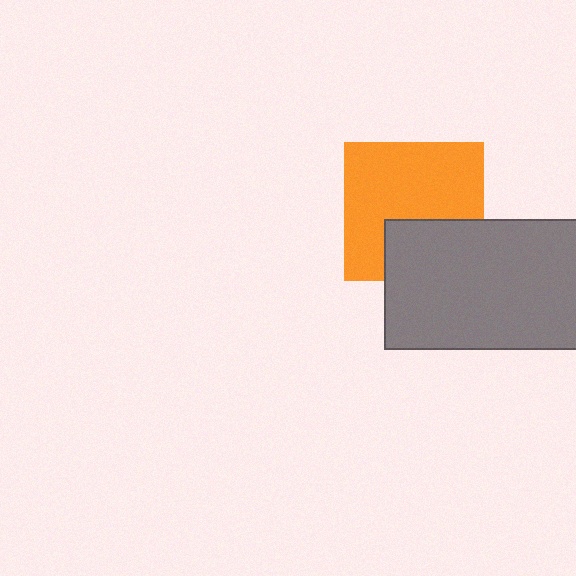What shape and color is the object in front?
The object in front is a gray rectangle.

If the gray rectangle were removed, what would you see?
You would see the complete orange square.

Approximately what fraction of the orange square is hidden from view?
Roughly 32% of the orange square is hidden behind the gray rectangle.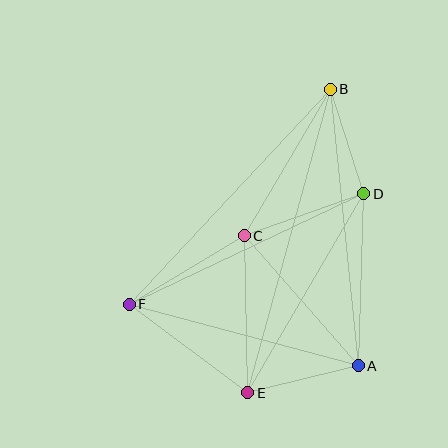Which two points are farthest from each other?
Points B and E are farthest from each other.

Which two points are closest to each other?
Points B and D are closest to each other.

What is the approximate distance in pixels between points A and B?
The distance between A and B is approximately 278 pixels.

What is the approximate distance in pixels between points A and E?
The distance between A and E is approximately 114 pixels.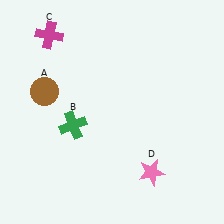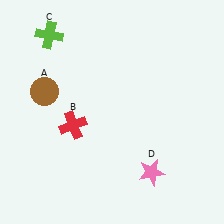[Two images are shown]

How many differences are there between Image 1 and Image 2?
There are 2 differences between the two images.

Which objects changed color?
B changed from green to red. C changed from magenta to lime.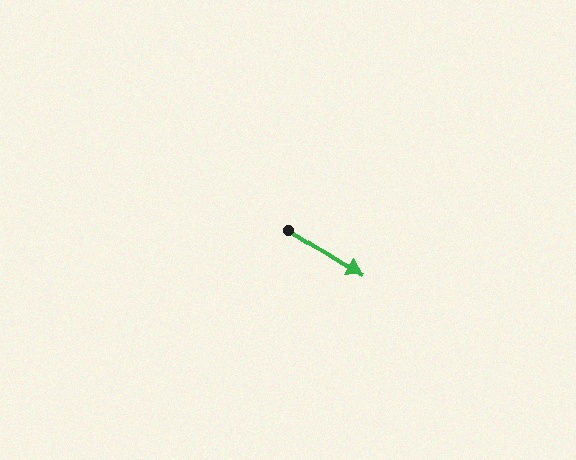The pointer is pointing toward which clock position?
Roughly 4 o'clock.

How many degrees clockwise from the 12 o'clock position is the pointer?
Approximately 122 degrees.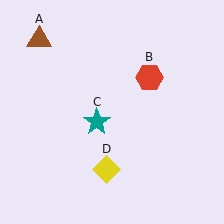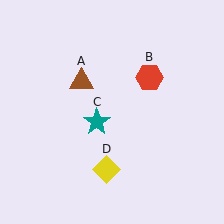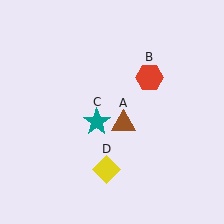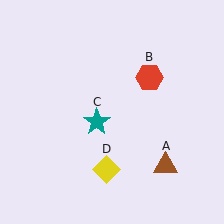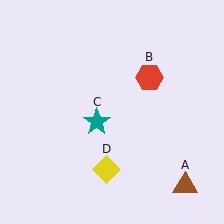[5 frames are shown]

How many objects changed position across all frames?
1 object changed position: brown triangle (object A).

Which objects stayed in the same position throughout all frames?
Red hexagon (object B) and teal star (object C) and yellow diamond (object D) remained stationary.